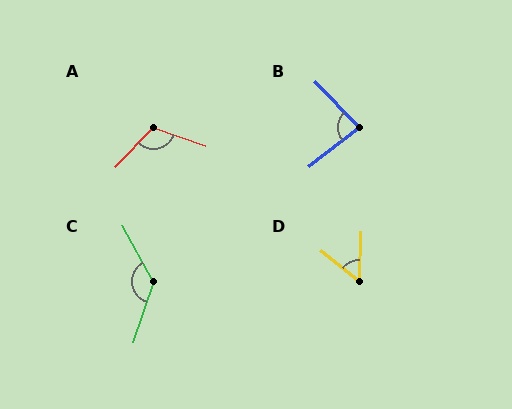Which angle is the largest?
C, at approximately 133 degrees.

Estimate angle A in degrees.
Approximately 114 degrees.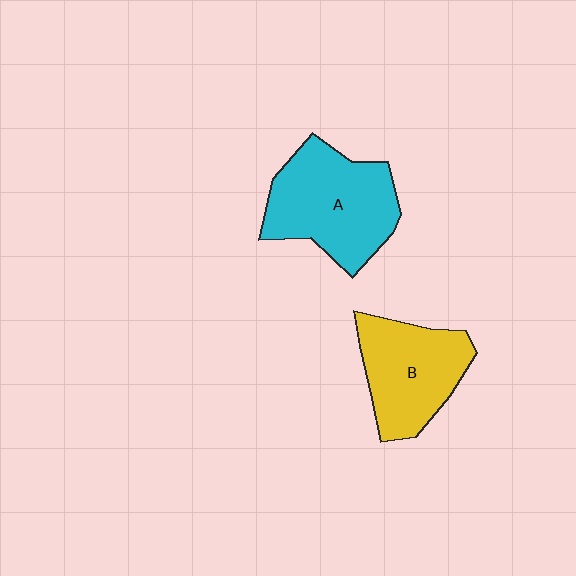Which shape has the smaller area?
Shape B (yellow).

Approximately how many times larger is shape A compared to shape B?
Approximately 1.2 times.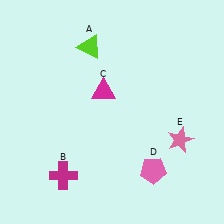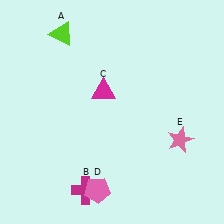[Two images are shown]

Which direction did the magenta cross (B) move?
The magenta cross (B) moved right.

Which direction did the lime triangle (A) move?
The lime triangle (A) moved left.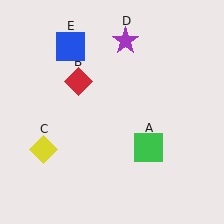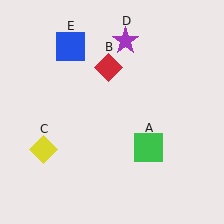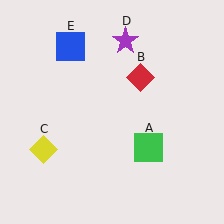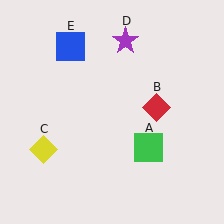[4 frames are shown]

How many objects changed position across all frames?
1 object changed position: red diamond (object B).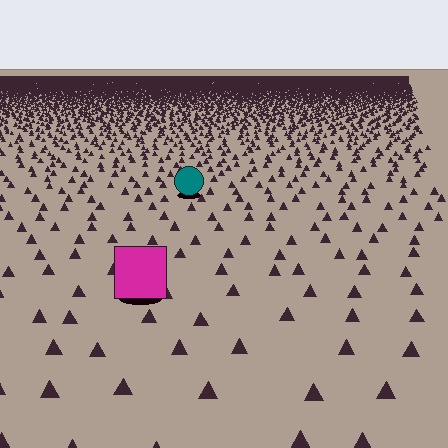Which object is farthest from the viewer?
The teal circle is farthest from the viewer. It appears smaller and the ground texture around it is denser.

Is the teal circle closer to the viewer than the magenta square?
No. The magenta square is closer — you can tell from the texture gradient: the ground texture is coarser near it.